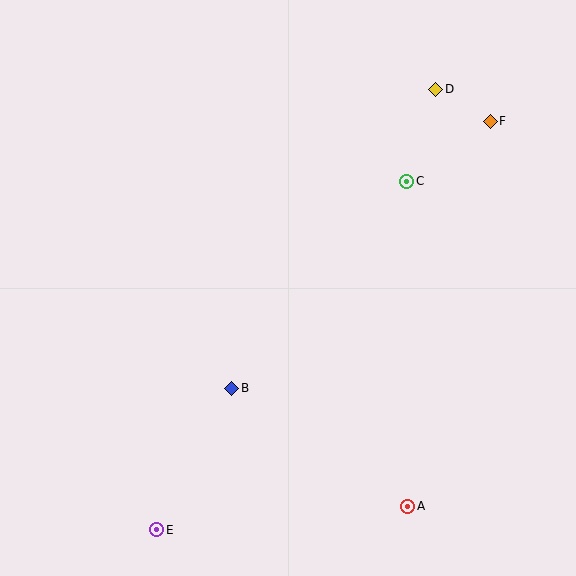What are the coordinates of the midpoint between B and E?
The midpoint between B and E is at (194, 459).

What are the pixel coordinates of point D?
Point D is at (436, 89).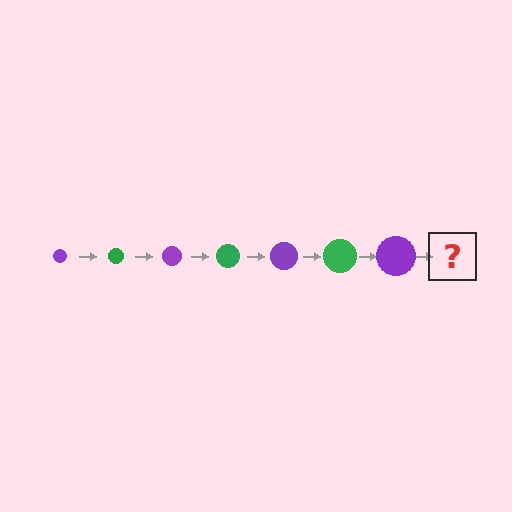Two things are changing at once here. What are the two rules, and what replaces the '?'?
The two rules are that the circle grows larger each step and the color cycles through purple and green. The '?' should be a green circle, larger than the previous one.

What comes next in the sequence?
The next element should be a green circle, larger than the previous one.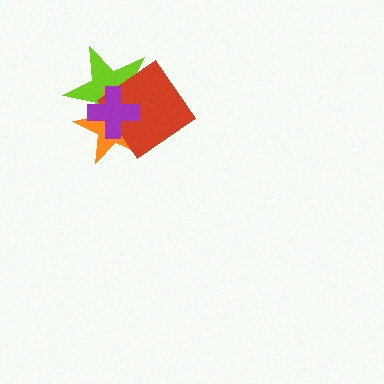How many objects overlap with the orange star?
3 objects overlap with the orange star.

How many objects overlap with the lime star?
3 objects overlap with the lime star.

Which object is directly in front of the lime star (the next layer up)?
The orange star is directly in front of the lime star.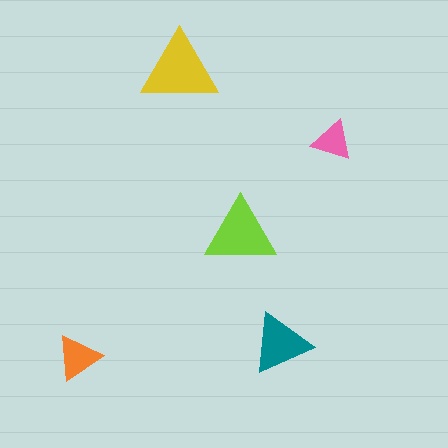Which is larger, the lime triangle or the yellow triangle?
The yellow one.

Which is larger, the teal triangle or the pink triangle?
The teal one.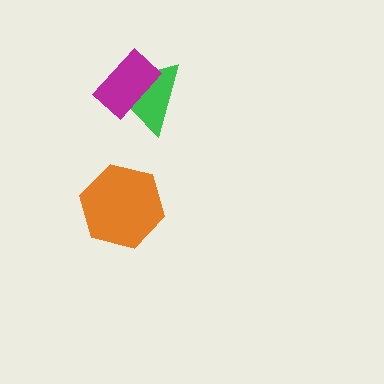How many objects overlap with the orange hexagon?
0 objects overlap with the orange hexagon.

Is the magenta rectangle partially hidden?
No, no other shape covers it.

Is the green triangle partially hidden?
Yes, it is partially covered by another shape.